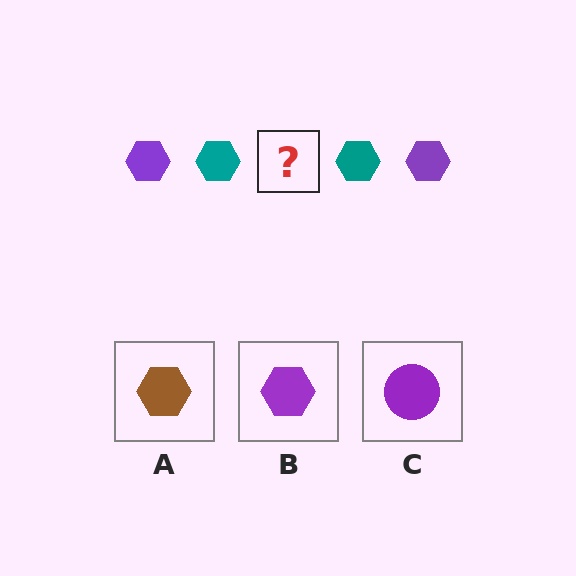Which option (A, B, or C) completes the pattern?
B.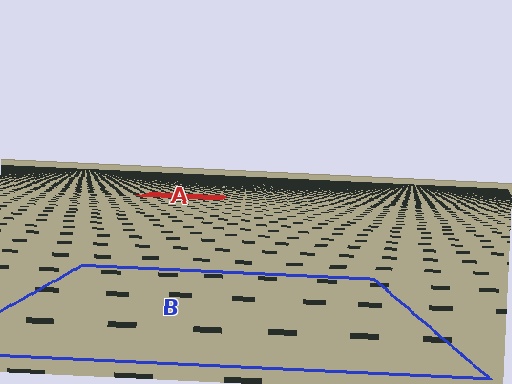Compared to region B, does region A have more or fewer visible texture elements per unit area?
Region A has more texture elements per unit area — they are packed more densely because it is farther away.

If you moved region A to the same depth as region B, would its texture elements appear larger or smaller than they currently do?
They would appear larger. At a closer depth, the same texture elements are projected at a bigger on-screen size.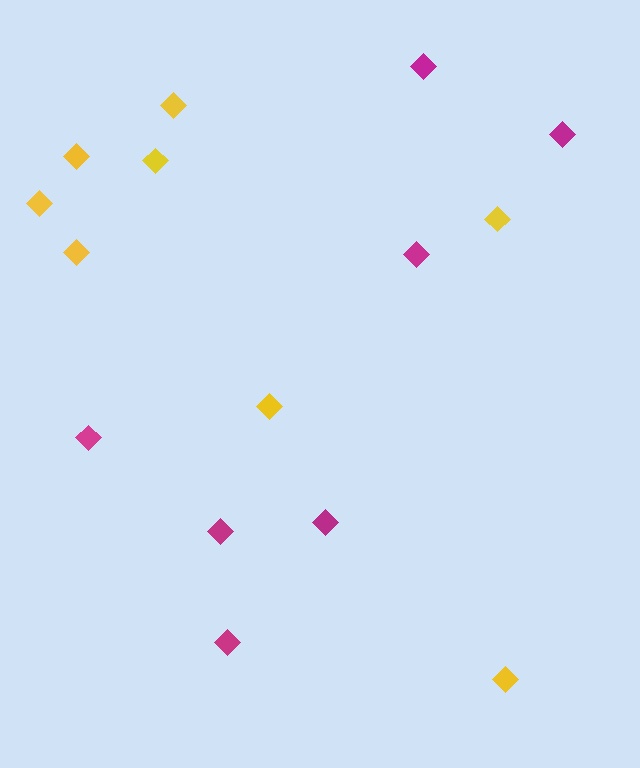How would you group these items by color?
There are 2 groups: one group of yellow diamonds (8) and one group of magenta diamonds (7).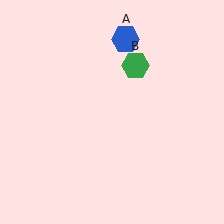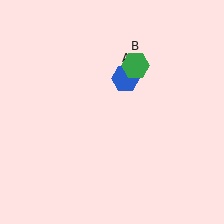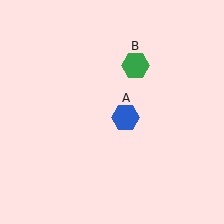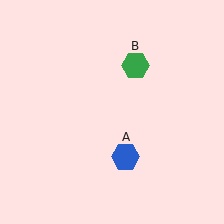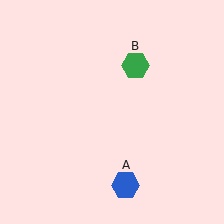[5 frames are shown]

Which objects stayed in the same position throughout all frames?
Green hexagon (object B) remained stationary.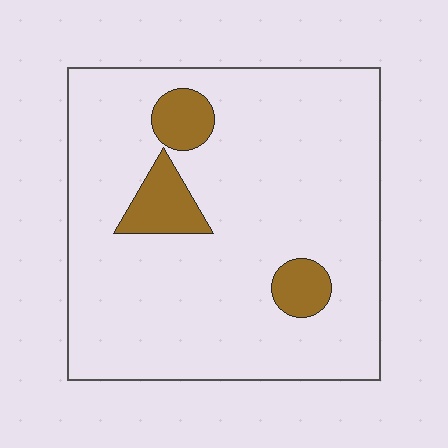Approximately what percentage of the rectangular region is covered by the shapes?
Approximately 10%.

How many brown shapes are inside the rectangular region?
3.